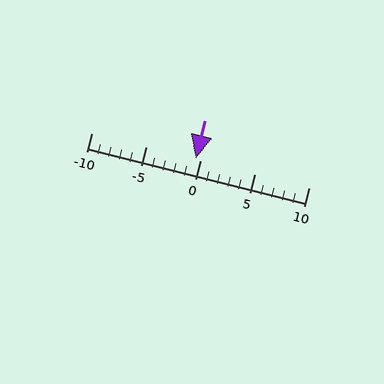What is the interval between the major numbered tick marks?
The major tick marks are spaced 5 units apart.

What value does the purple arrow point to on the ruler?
The purple arrow points to approximately 0.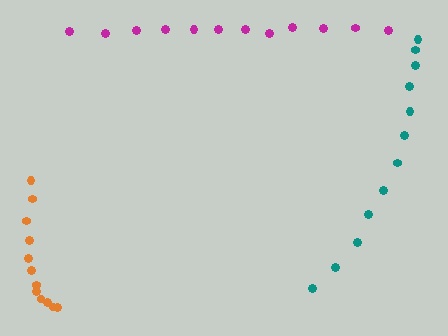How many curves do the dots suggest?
There are 3 distinct paths.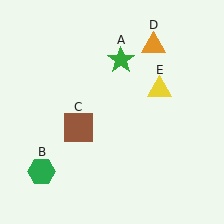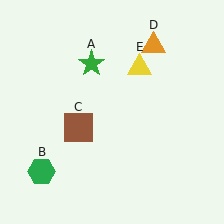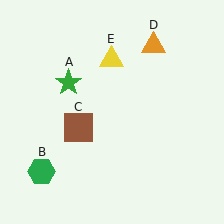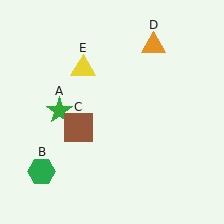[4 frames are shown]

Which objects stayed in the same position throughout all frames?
Green hexagon (object B) and brown square (object C) and orange triangle (object D) remained stationary.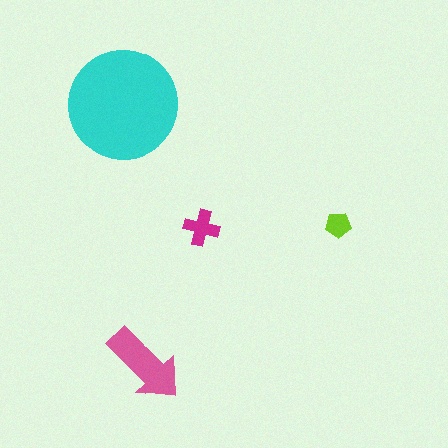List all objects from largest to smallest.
The cyan circle, the pink arrow, the magenta cross, the lime pentagon.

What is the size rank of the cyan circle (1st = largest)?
1st.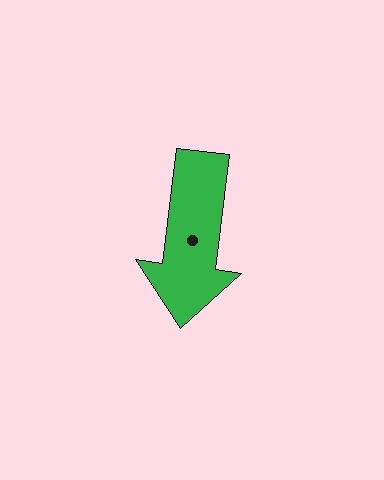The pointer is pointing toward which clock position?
Roughly 6 o'clock.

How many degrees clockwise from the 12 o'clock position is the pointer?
Approximately 187 degrees.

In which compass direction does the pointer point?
South.